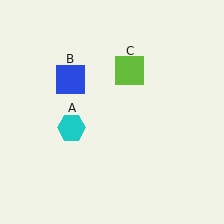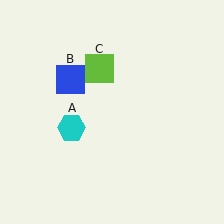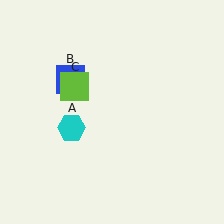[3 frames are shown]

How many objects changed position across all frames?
1 object changed position: lime square (object C).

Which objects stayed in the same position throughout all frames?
Cyan hexagon (object A) and blue square (object B) remained stationary.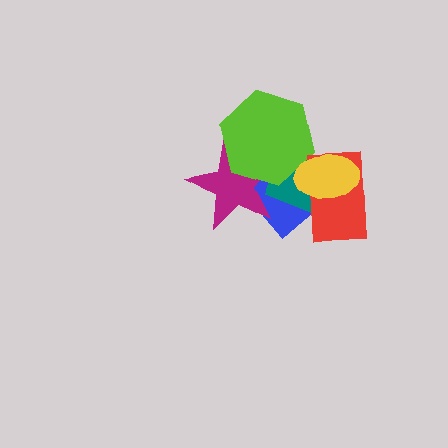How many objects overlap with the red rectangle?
3 objects overlap with the red rectangle.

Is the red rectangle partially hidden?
Yes, it is partially covered by another shape.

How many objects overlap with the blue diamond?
5 objects overlap with the blue diamond.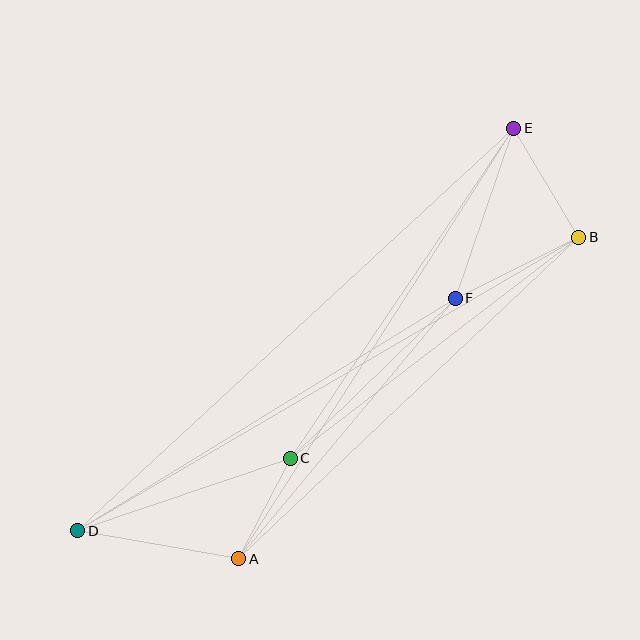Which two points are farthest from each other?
Points D and E are farthest from each other.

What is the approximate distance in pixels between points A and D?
The distance between A and D is approximately 163 pixels.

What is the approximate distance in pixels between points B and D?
The distance between B and D is approximately 581 pixels.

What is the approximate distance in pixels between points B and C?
The distance between B and C is approximately 363 pixels.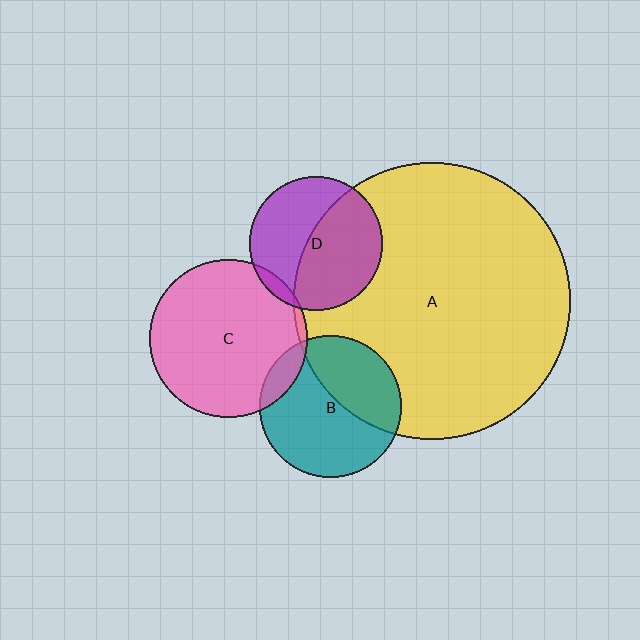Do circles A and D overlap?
Yes.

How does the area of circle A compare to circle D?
Approximately 4.3 times.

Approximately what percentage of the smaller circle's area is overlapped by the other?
Approximately 55%.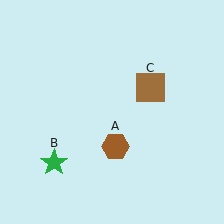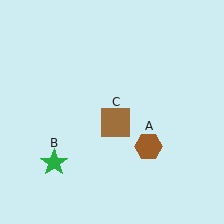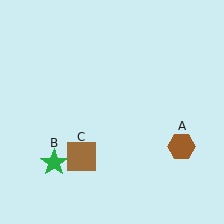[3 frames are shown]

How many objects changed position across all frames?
2 objects changed position: brown hexagon (object A), brown square (object C).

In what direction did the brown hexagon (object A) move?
The brown hexagon (object A) moved right.